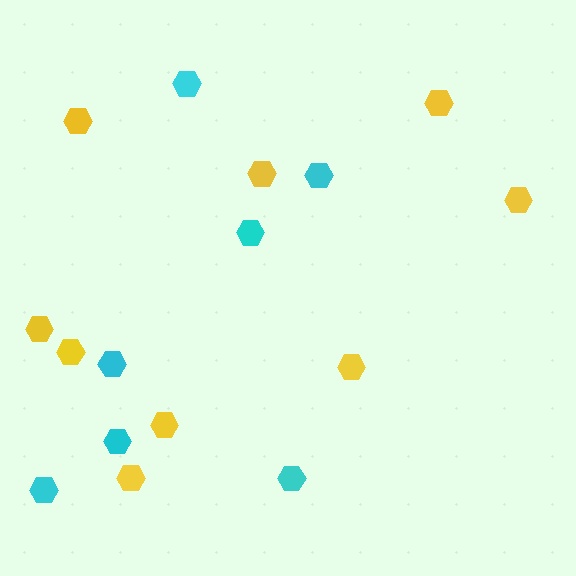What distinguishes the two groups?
There are 2 groups: one group of yellow hexagons (9) and one group of cyan hexagons (7).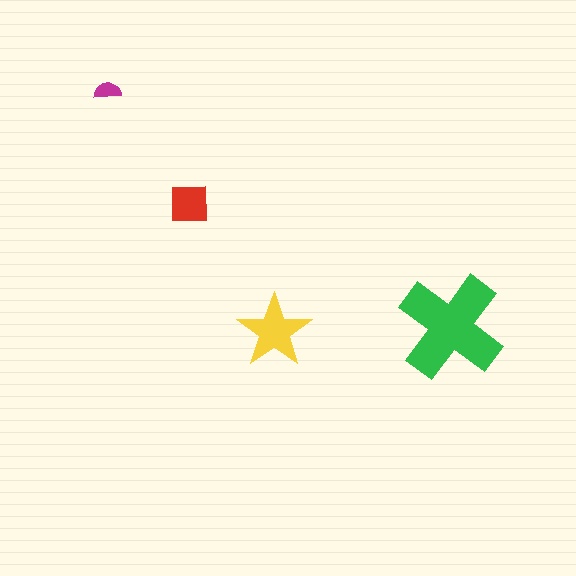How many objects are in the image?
There are 4 objects in the image.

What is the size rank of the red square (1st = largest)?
3rd.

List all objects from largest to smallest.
The green cross, the yellow star, the red square, the magenta semicircle.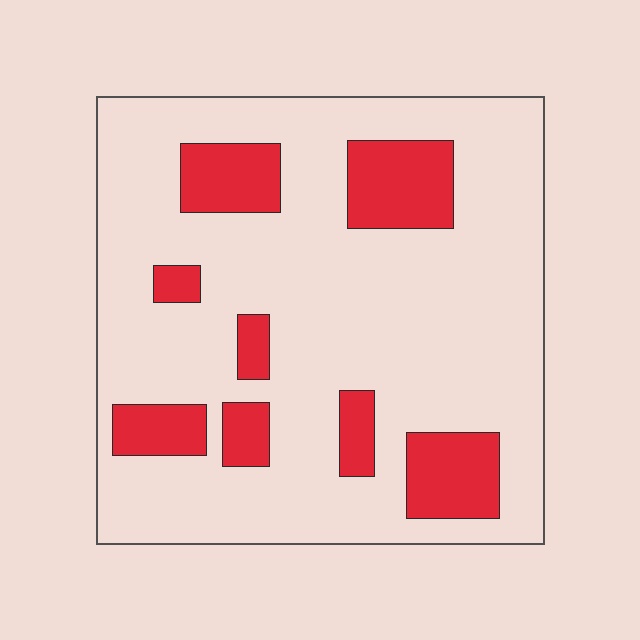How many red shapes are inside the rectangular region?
8.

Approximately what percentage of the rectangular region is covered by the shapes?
Approximately 20%.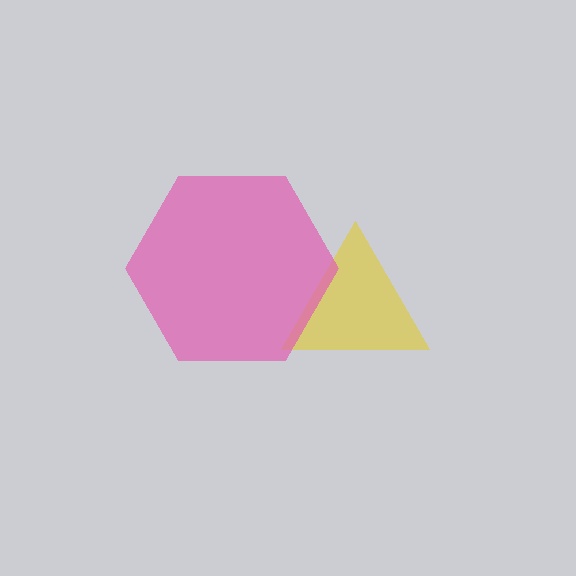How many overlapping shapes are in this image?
There are 2 overlapping shapes in the image.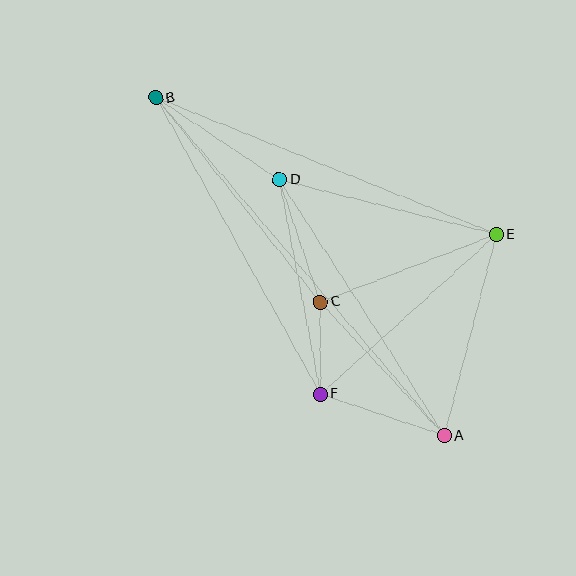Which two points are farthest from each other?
Points A and B are farthest from each other.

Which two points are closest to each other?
Points C and F are closest to each other.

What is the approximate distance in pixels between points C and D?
The distance between C and D is approximately 129 pixels.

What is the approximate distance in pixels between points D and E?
The distance between D and E is approximately 224 pixels.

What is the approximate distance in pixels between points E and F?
The distance between E and F is approximately 237 pixels.